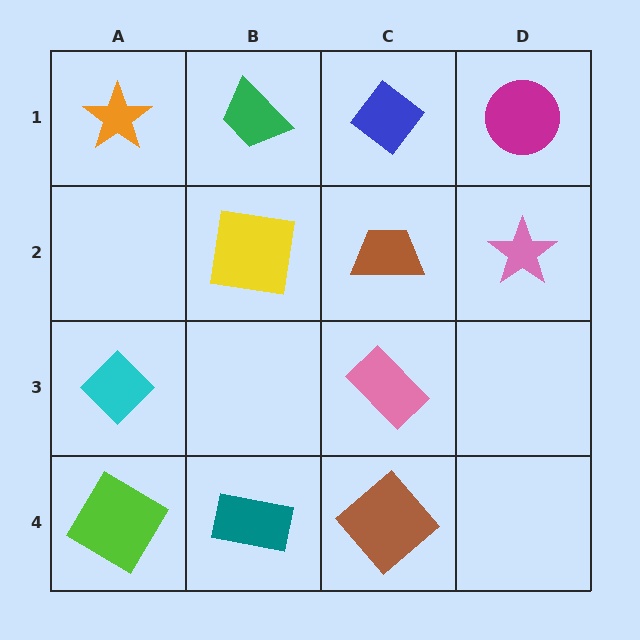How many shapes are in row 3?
2 shapes.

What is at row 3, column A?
A cyan diamond.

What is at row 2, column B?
A yellow square.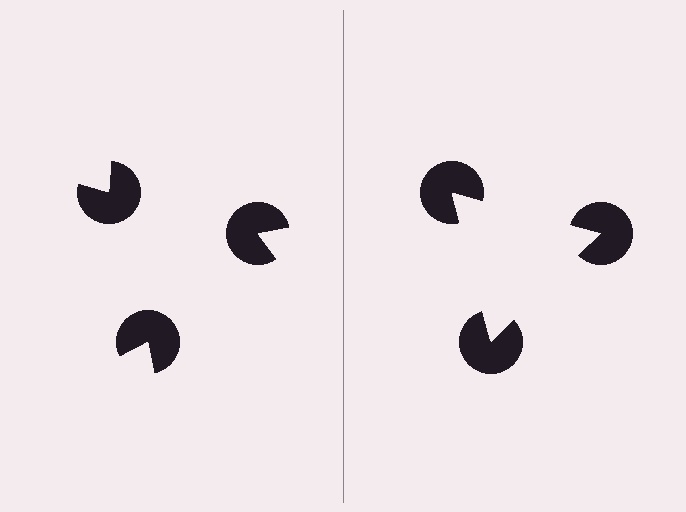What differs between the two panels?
The pac-man discs are positioned identically on both sides; only the wedge orientations differ. On the right they align to a triangle; on the left they are misaligned.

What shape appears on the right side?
An illusory triangle.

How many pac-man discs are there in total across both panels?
6 — 3 on each side.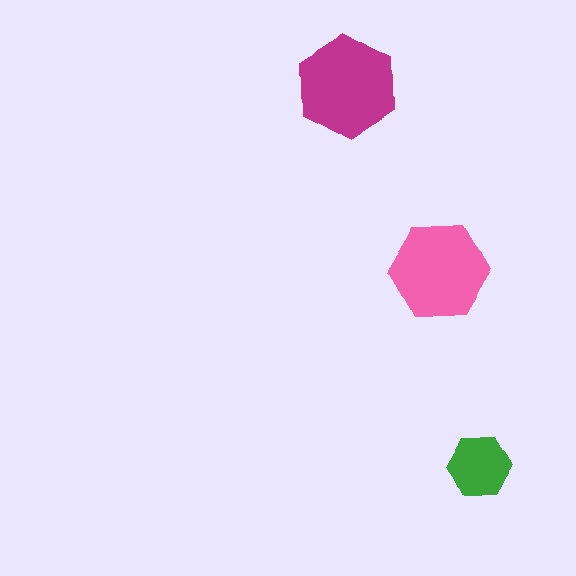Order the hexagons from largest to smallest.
the magenta one, the pink one, the green one.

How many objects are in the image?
There are 3 objects in the image.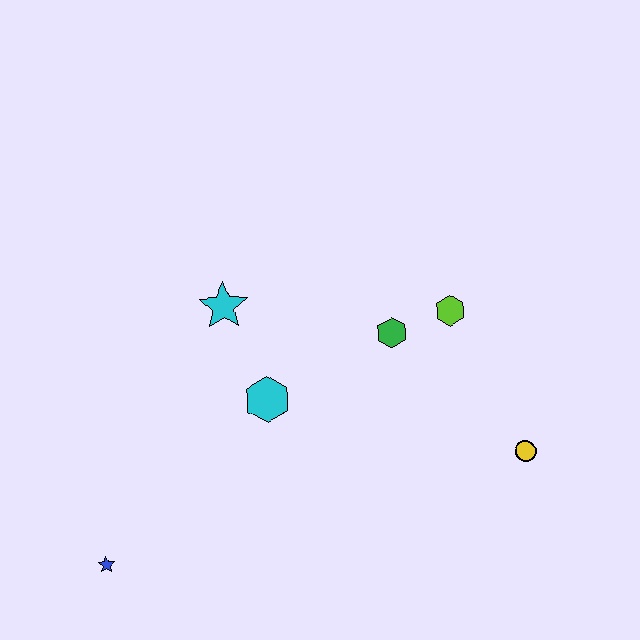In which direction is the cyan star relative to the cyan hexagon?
The cyan star is above the cyan hexagon.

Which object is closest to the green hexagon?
The lime hexagon is closest to the green hexagon.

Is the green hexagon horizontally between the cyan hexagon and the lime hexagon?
Yes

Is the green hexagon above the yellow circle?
Yes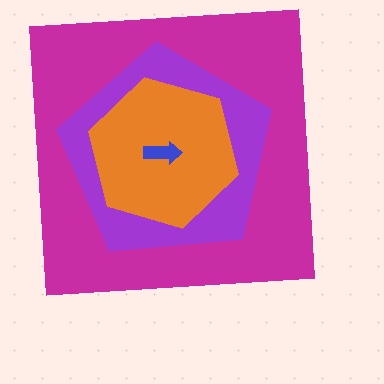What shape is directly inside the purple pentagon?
The orange hexagon.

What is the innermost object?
The blue arrow.